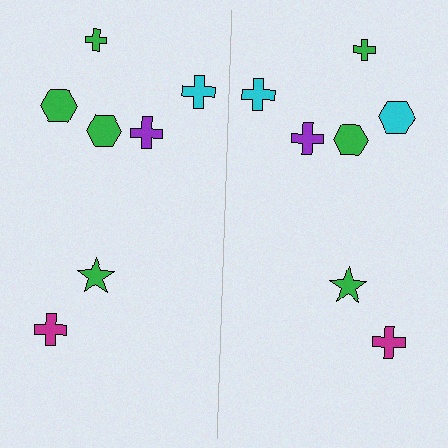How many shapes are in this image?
There are 14 shapes in this image.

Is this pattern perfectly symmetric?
No, the pattern is not perfectly symmetric. The cyan hexagon on the right side breaks the symmetry — its mirror counterpart is green.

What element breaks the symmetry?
The cyan hexagon on the right side breaks the symmetry — its mirror counterpart is green.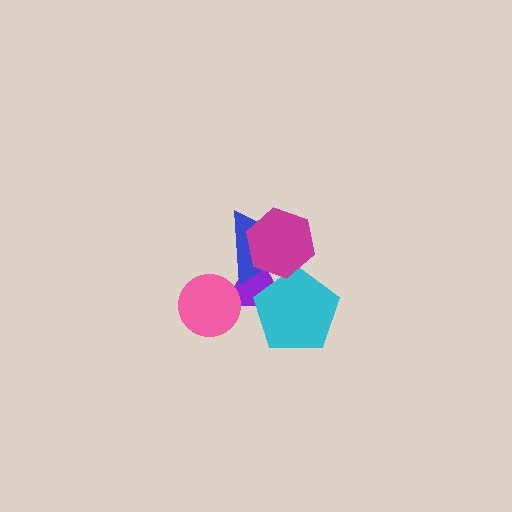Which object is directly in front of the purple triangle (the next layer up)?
The blue triangle is directly in front of the purple triangle.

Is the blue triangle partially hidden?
Yes, it is partially covered by another shape.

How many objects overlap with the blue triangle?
3 objects overlap with the blue triangle.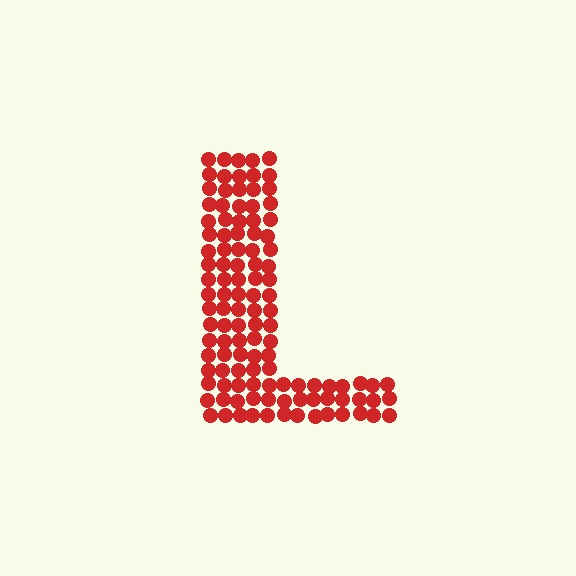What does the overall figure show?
The overall figure shows the letter L.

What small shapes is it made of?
It is made of small circles.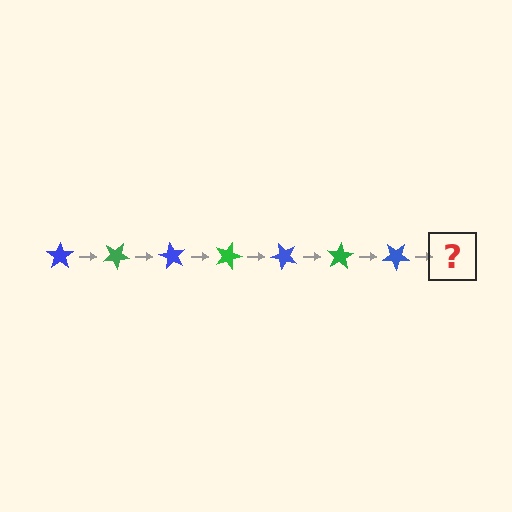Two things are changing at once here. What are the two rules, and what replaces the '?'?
The two rules are that it rotates 30 degrees each step and the color cycles through blue and green. The '?' should be a green star, rotated 210 degrees from the start.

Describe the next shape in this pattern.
It should be a green star, rotated 210 degrees from the start.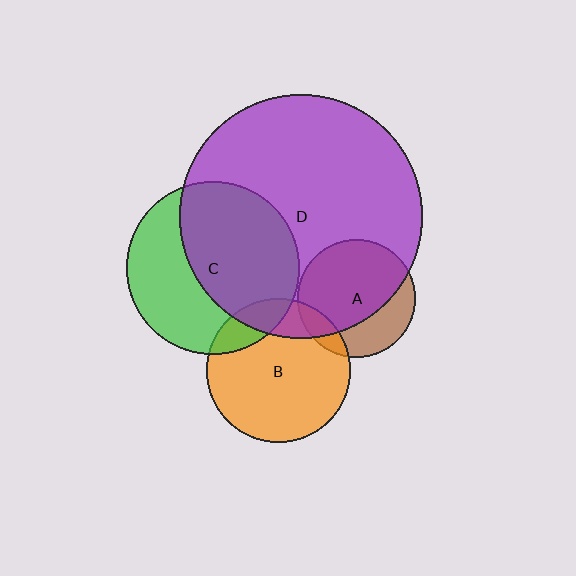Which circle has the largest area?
Circle D (purple).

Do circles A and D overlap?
Yes.